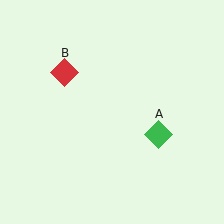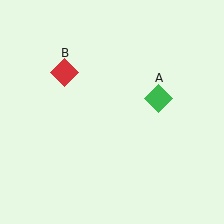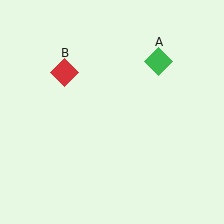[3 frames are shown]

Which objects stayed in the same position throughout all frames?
Red diamond (object B) remained stationary.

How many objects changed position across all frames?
1 object changed position: green diamond (object A).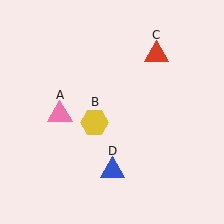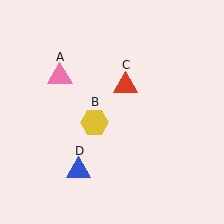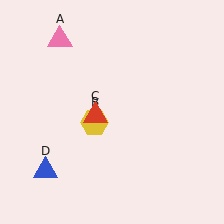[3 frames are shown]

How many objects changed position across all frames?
3 objects changed position: pink triangle (object A), red triangle (object C), blue triangle (object D).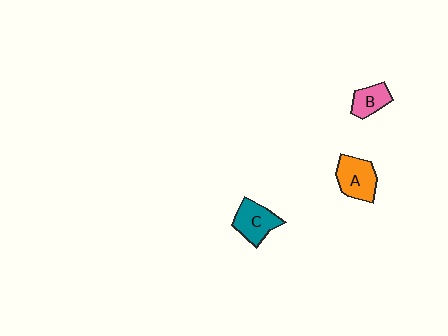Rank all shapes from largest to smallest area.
From largest to smallest: A (orange), C (teal), B (pink).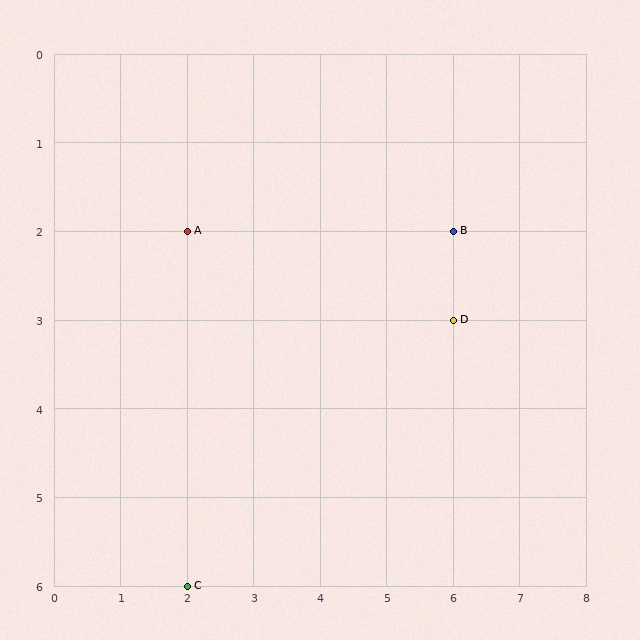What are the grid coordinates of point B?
Point B is at grid coordinates (6, 2).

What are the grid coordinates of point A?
Point A is at grid coordinates (2, 2).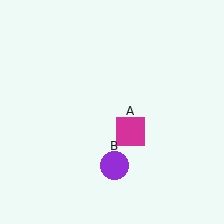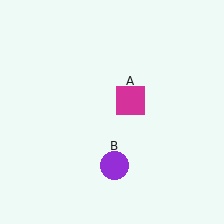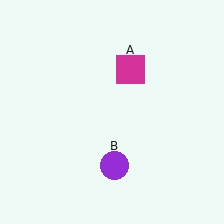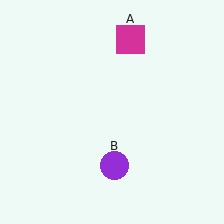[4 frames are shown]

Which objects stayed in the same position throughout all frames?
Purple circle (object B) remained stationary.